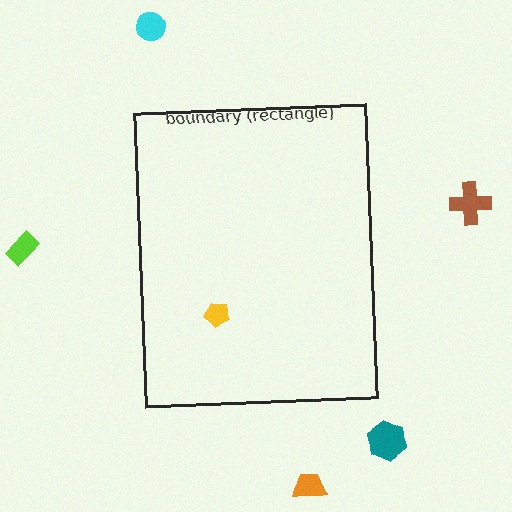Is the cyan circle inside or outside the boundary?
Outside.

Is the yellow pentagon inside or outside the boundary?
Inside.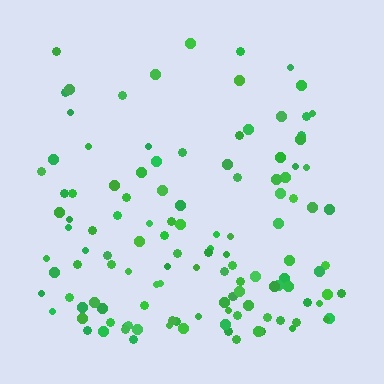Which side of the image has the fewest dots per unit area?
The top.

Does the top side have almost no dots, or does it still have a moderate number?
Still a moderate number, just noticeably fewer than the bottom.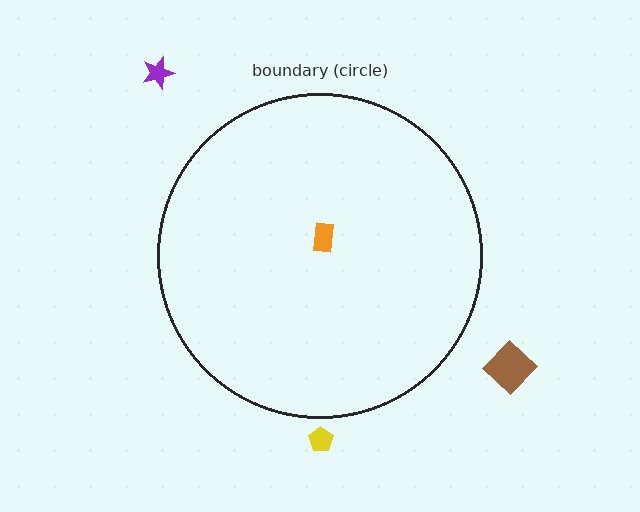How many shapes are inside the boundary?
1 inside, 3 outside.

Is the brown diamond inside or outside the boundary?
Outside.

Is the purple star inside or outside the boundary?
Outside.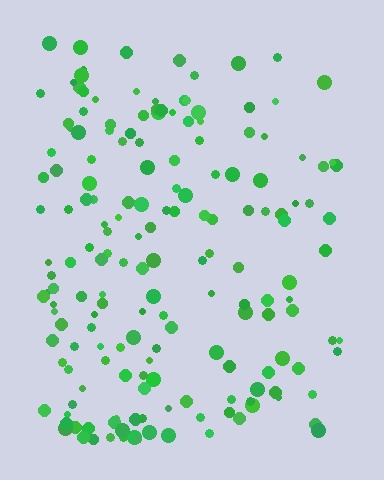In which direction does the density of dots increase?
From right to left, with the left side densest.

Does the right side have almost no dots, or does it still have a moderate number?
Still a moderate number, just noticeably fewer than the left.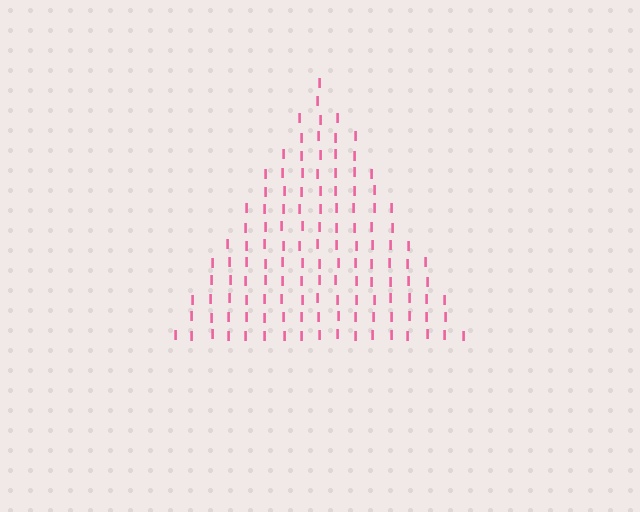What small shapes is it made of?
It is made of small letter I's.